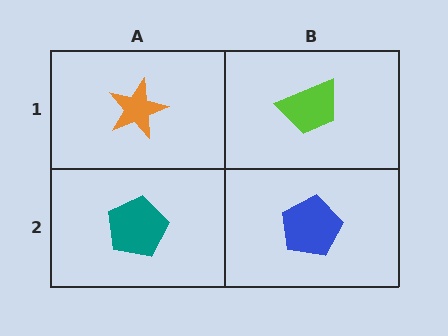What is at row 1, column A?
An orange star.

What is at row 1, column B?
A lime trapezoid.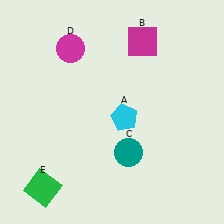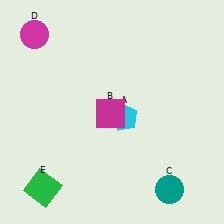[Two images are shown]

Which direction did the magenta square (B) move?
The magenta square (B) moved down.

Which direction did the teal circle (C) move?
The teal circle (C) moved right.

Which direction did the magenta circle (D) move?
The magenta circle (D) moved left.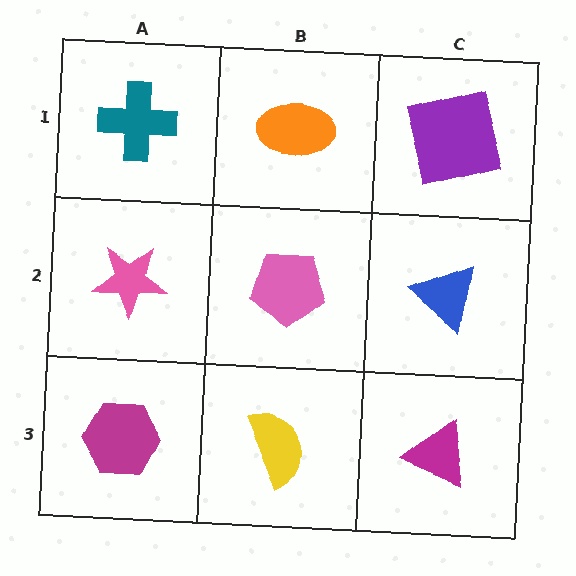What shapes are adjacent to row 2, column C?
A purple square (row 1, column C), a magenta triangle (row 3, column C), a pink pentagon (row 2, column B).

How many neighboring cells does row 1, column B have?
3.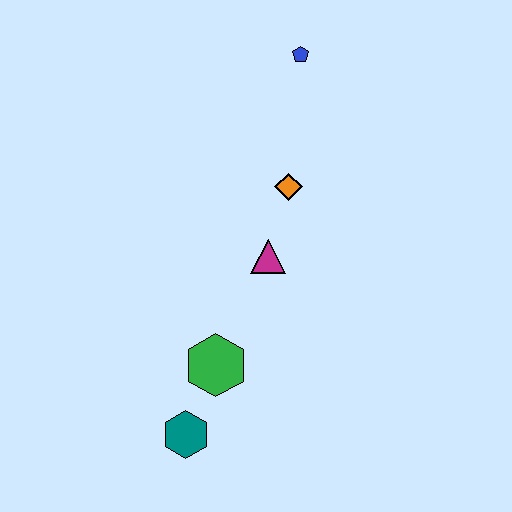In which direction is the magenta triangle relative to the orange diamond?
The magenta triangle is below the orange diamond.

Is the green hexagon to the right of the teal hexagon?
Yes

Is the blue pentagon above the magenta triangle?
Yes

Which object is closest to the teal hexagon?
The green hexagon is closest to the teal hexagon.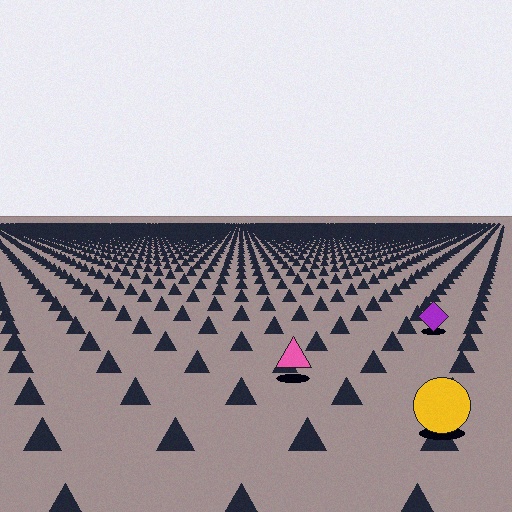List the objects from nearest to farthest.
From nearest to farthest: the yellow circle, the pink triangle, the purple diamond.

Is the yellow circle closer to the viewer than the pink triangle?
Yes. The yellow circle is closer — you can tell from the texture gradient: the ground texture is coarser near it.